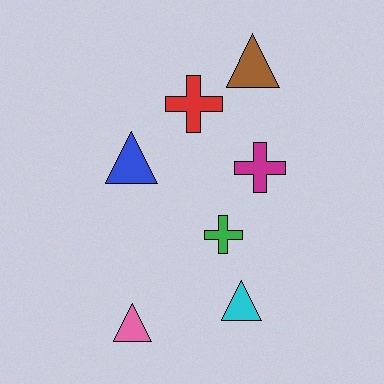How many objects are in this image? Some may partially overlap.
There are 7 objects.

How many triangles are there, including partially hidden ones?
There are 4 triangles.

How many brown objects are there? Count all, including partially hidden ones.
There is 1 brown object.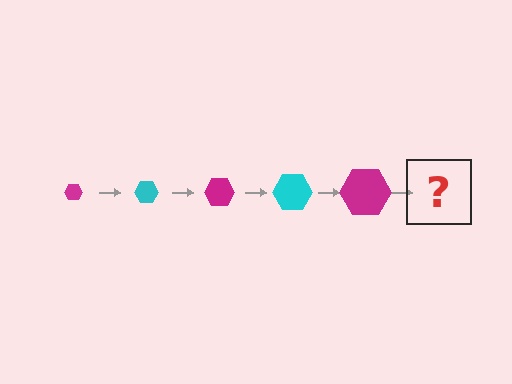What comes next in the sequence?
The next element should be a cyan hexagon, larger than the previous one.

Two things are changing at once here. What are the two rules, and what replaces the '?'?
The two rules are that the hexagon grows larger each step and the color cycles through magenta and cyan. The '?' should be a cyan hexagon, larger than the previous one.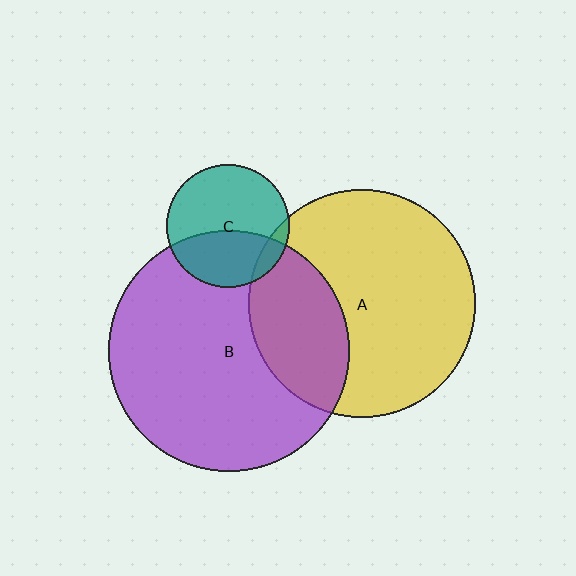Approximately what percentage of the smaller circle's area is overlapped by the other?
Approximately 10%.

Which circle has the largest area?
Circle B (purple).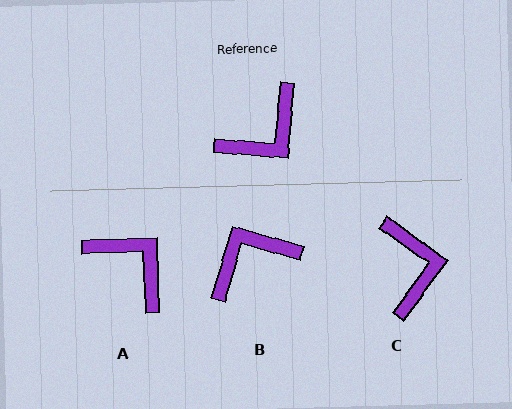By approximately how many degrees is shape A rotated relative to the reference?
Approximately 96 degrees counter-clockwise.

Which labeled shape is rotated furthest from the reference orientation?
B, about 169 degrees away.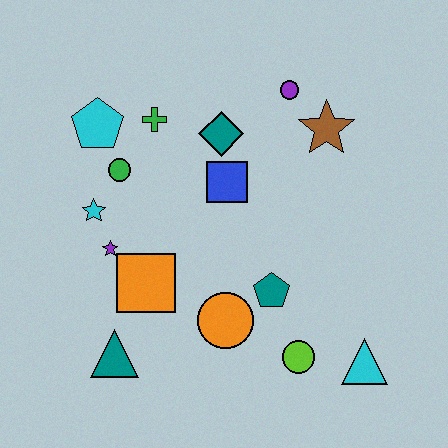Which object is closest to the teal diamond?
The blue square is closest to the teal diamond.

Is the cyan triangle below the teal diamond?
Yes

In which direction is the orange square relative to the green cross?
The orange square is below the green cross.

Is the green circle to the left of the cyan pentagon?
No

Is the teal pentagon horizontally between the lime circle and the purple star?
Yes